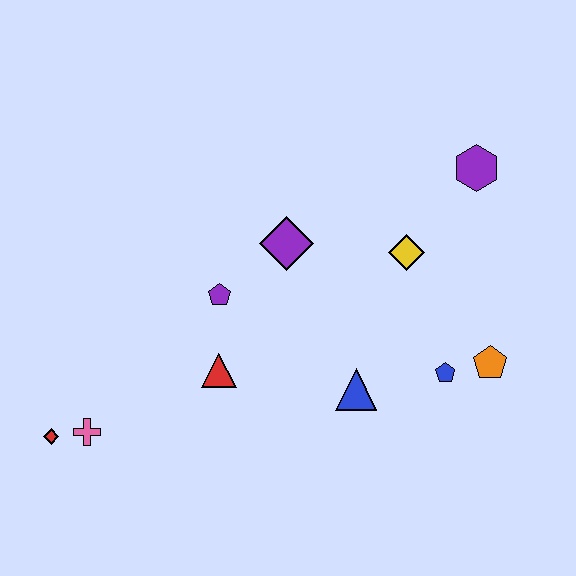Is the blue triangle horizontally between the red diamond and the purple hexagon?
Yes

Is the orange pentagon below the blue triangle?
No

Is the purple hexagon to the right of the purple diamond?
Yes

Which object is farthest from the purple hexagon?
The red diamond is farthest from the purple hexagon.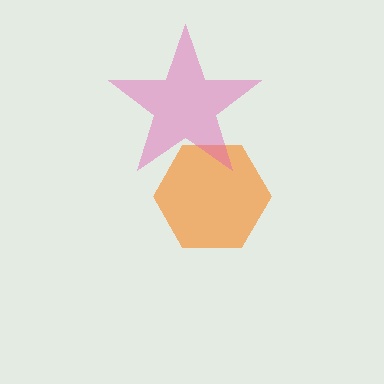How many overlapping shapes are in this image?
There are 2 overlapping shapes in the image.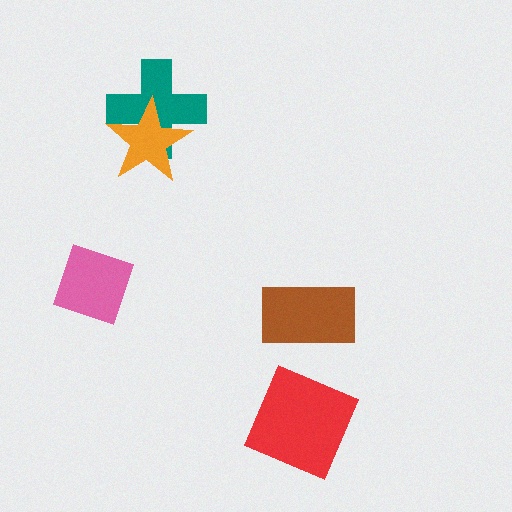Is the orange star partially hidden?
No, no other shape covers it.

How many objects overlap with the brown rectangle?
0 objects overlap with the brown rectangle.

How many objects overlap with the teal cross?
1 object overlaps with the teal cross.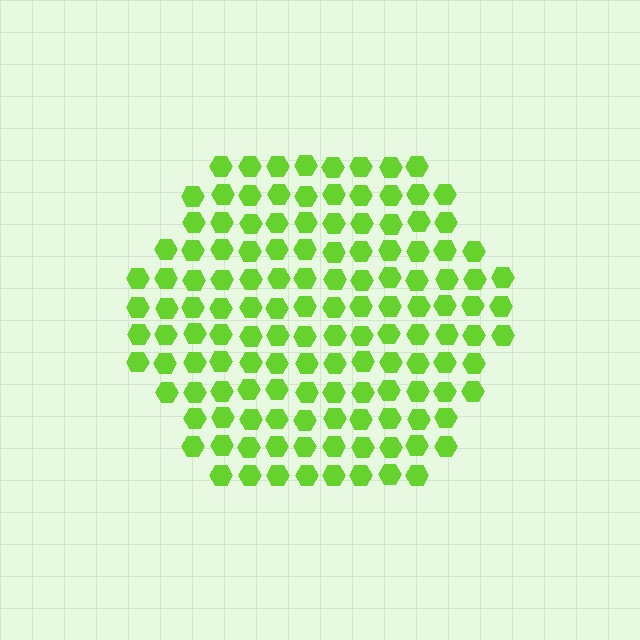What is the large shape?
The large shape is a hexagon.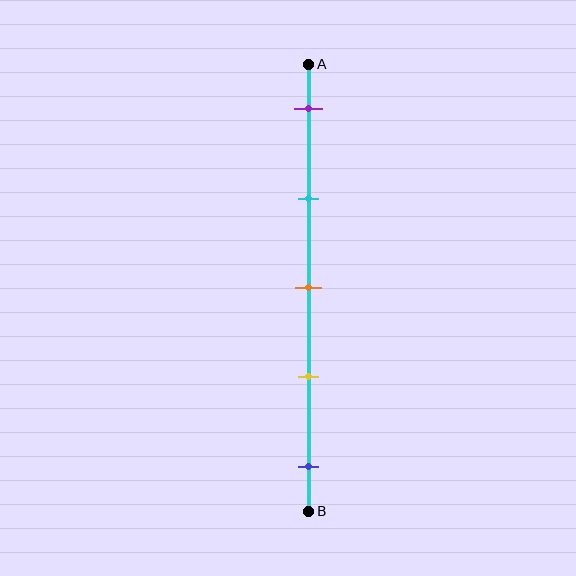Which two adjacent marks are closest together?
The orange and yellow marks are the closest adjacent pair.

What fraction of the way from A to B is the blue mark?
The blue mark is approximately 90% (0.9) of the way from A to B.